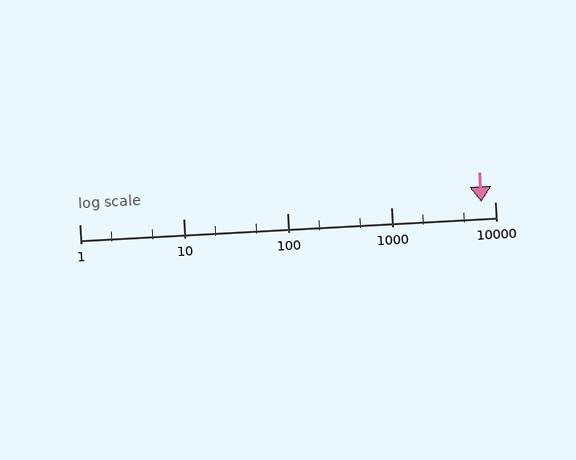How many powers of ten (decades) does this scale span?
The scale spans 4 decades, from 1 to 10000.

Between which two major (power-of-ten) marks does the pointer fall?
The pointer is between 1000 and 10000.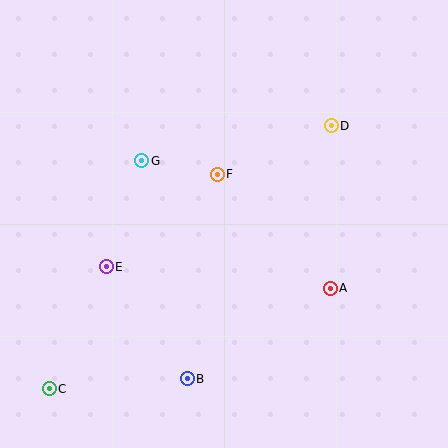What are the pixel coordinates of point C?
Point C is at (49, 389).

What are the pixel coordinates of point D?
Point D is at (331, 126).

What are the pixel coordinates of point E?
Point E is at (106, 267).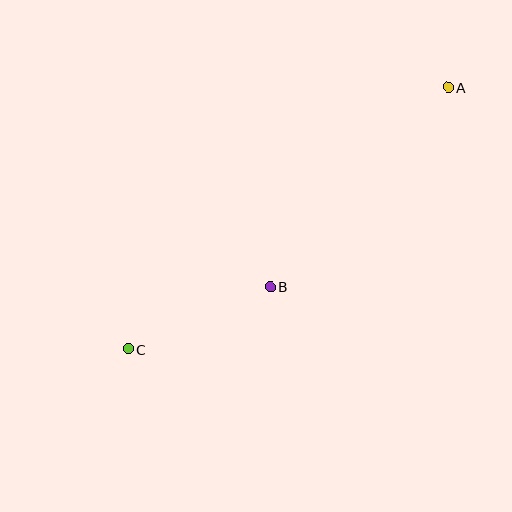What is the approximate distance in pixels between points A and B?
The distance between A and B is approximately 267 pixels.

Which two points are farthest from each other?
Points A and C are farthest from each other.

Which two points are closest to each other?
Points B and C are closest to each other.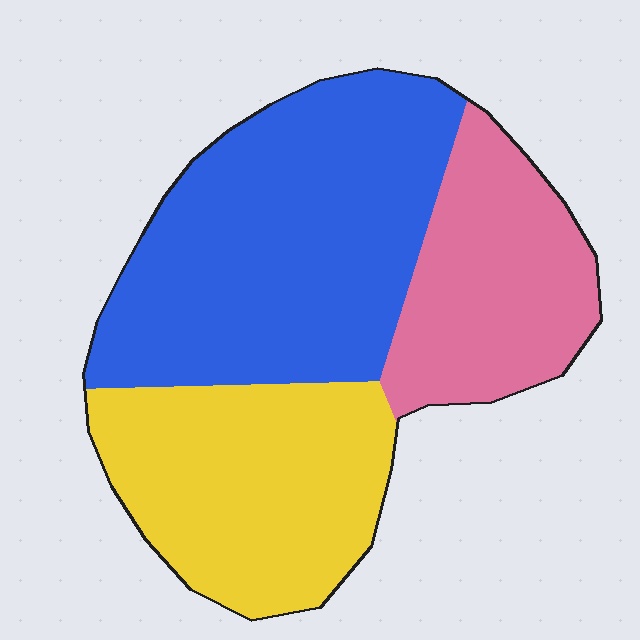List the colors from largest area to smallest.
From largest to smallest: blue, yellow, pink.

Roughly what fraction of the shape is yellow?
Yellow covers 31% of the shape.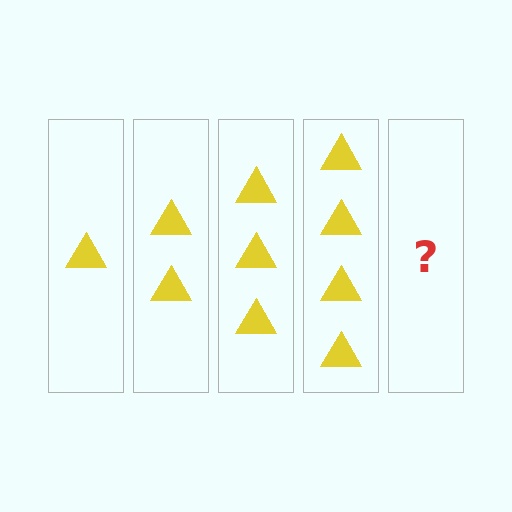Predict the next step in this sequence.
The next step is 5 triangles.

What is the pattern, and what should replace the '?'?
The pattern is that each step adds one more triangle. The '?' should be 5 triangles.